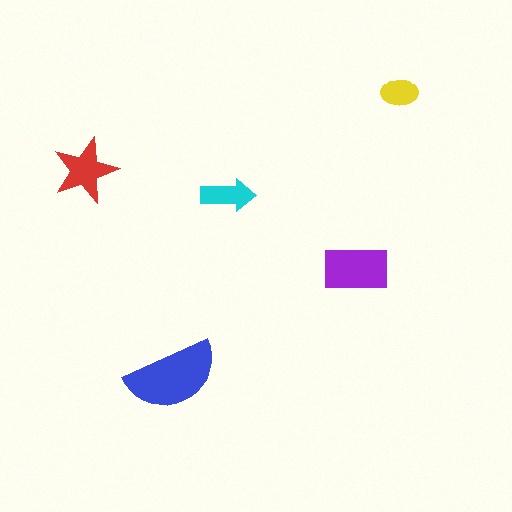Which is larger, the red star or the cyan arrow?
The red star.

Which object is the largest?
The blue semicircle.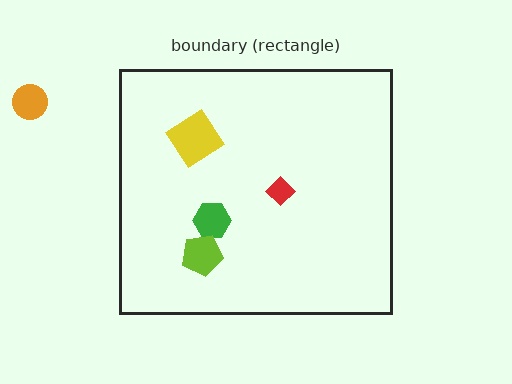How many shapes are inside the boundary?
4 inside, 1 outside.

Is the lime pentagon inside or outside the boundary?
Inside.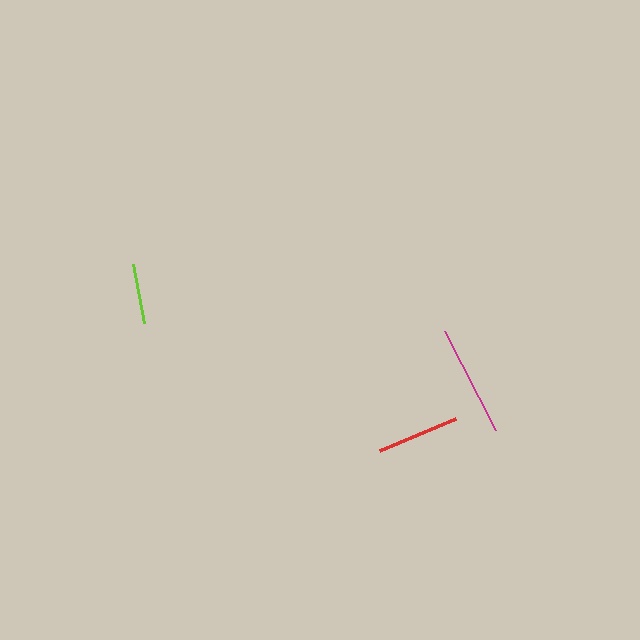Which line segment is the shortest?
The lime line is the shortest at approximately 60 pixels.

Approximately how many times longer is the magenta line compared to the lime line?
The magenta line is approximately 1.8 times the length of the lime line.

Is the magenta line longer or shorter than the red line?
The magenta line is longer than the red line.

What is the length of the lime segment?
The lime segment is approximately 60 pixels long.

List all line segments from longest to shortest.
From longest to shortest: magenta, red, lime.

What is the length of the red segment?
The red segment is approximately 83 pixels long.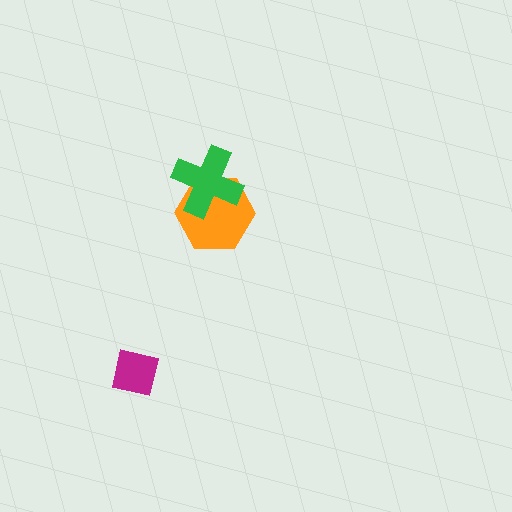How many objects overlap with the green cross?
1 object overlaps with the green cross.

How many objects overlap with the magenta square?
0 objects overlap with the magenta square.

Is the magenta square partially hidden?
No, no other shape covers it.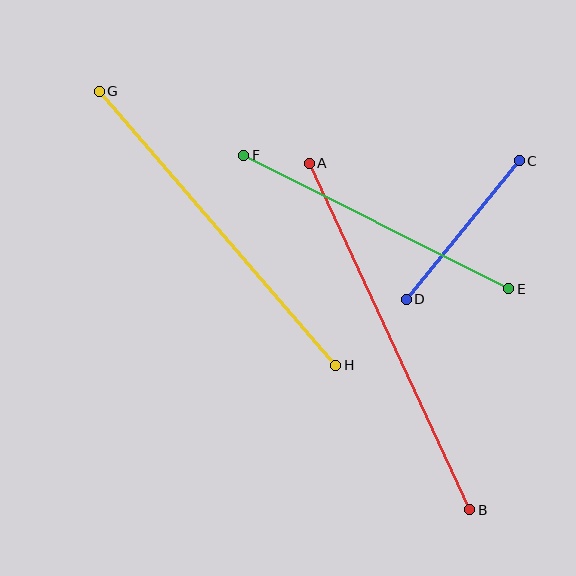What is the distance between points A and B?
The distance is approximately 382 pixels.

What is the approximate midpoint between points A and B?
The midpoint is at approximately (389, 337) pixels.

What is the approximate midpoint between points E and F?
The midpoint is at approximately (376, 222) pixels.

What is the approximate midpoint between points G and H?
The midpoint is at approximately (217, 228) pixels.